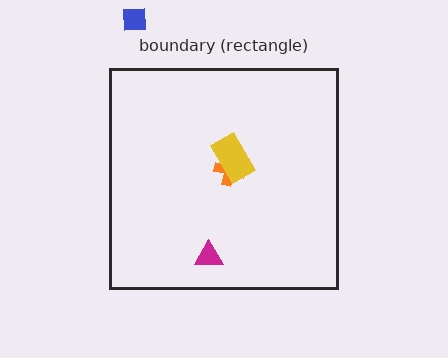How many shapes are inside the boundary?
3 inside, 1 outside.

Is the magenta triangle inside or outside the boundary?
Inside.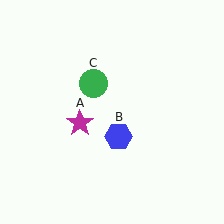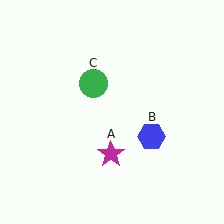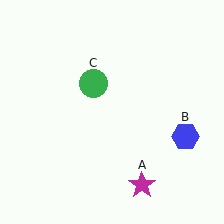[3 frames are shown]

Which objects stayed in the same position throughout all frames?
Green circle (object C) remained stationary.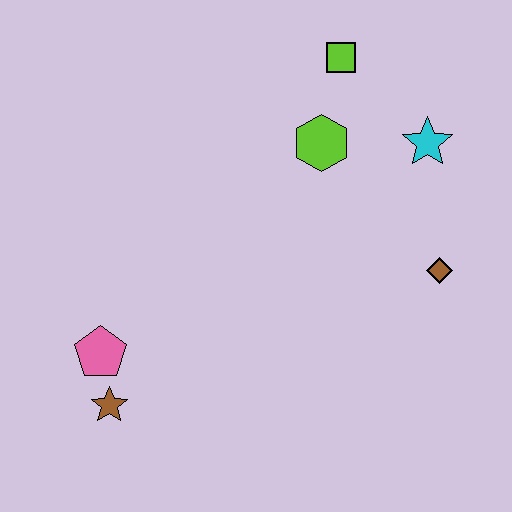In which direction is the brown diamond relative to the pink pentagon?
The brown diamond is to the right of the pink pentagon.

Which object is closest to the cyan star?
The lime hexagon is closest to the cyan star.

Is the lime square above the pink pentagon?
Yes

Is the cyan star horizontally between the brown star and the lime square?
No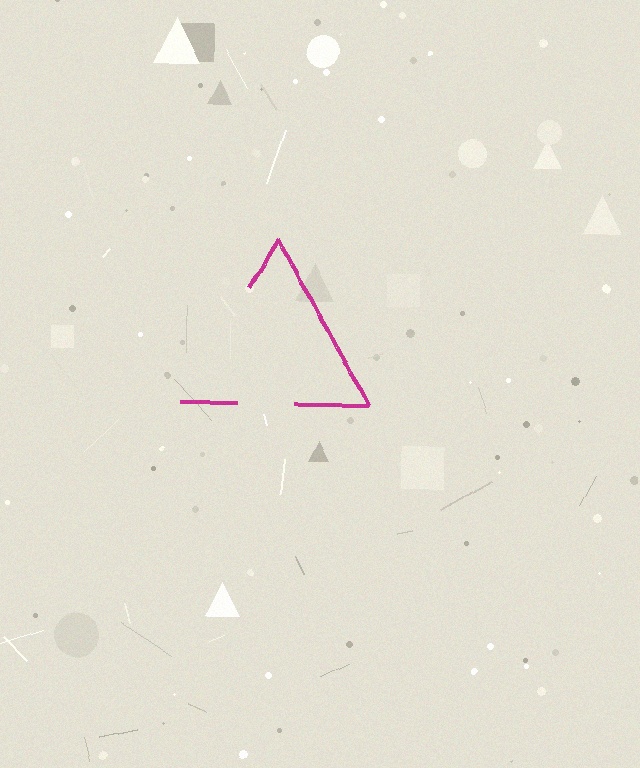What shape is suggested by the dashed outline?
The dashed outline suggests a triangle.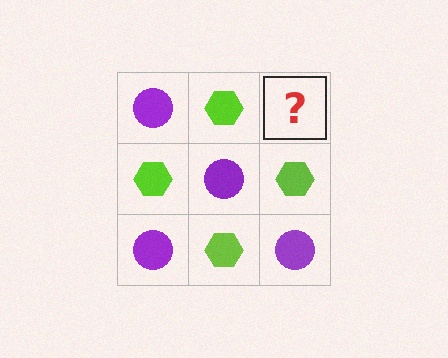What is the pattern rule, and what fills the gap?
The rule is that it alternates purple circle and lime hexagon in a checkerboard pattern. The gap should be filled with a purple circle.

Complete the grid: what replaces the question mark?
The question mark should be replaced with a purple circle.